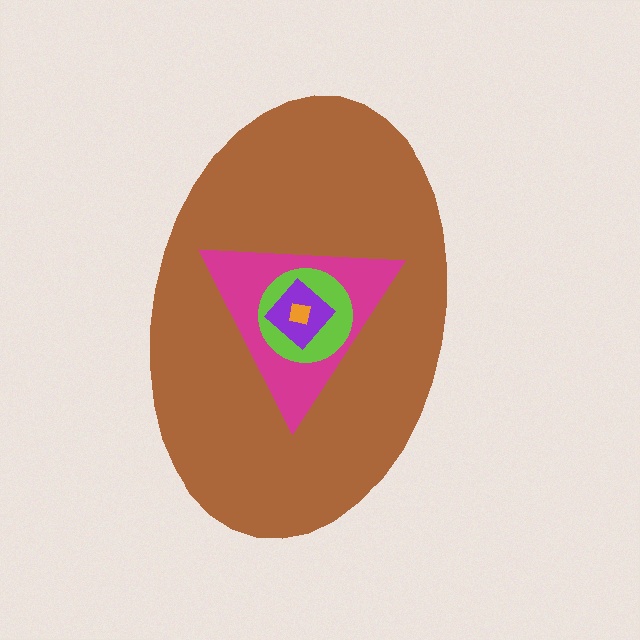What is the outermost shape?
The brown ellipse.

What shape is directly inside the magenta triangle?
The lime circle.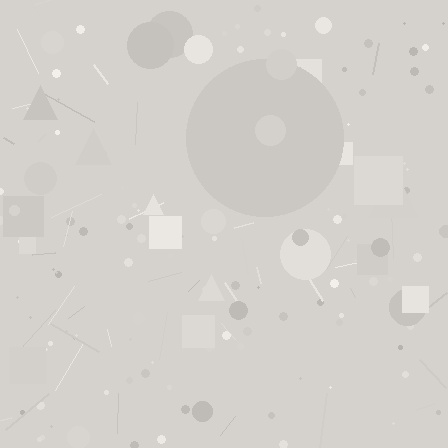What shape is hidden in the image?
A circle is hidden in the image.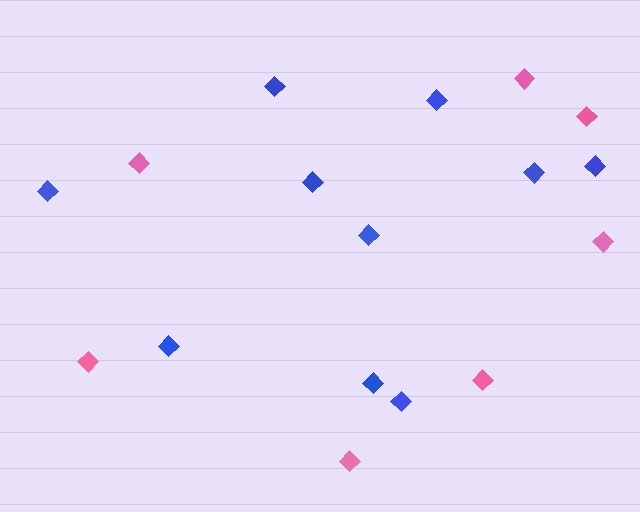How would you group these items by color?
There are 2 groups: one group of blue diamonds (10) and one group of pink diamonds (7).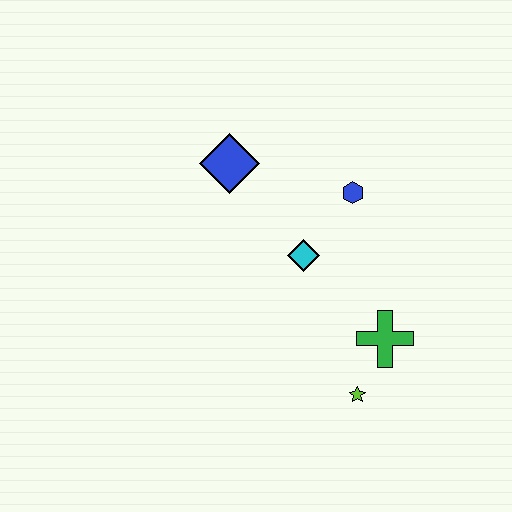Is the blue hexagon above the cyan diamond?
Yes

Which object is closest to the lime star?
The green cross is closest to the lime star.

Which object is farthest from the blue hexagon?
The lime star is farthest from the blue hexagon.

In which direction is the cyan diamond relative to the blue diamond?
The cyan diamond is below the blue diamond.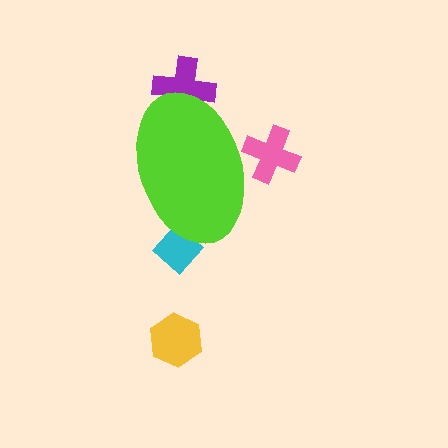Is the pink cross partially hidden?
Yes, the pink cross is partially hidden behind the lime ellipse.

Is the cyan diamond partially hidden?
Yes, the cyan diamond is partially hidden behind the lime ellipse.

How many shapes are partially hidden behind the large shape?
3 shapes are partially hidden.